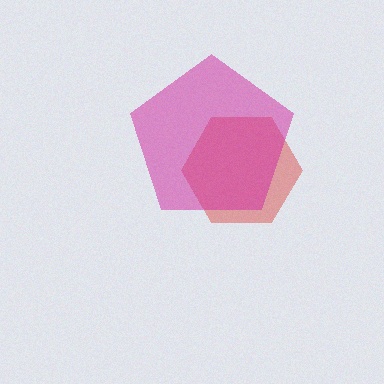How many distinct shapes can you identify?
There are 2 distinct shapes: a red hexagon, a magenta pentagon.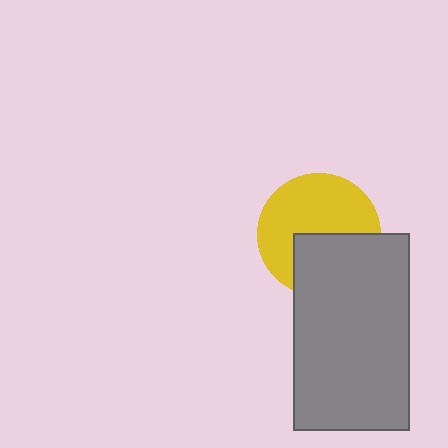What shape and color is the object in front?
The object in front is a gray rectangle.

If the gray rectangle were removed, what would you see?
You would see the complete yellow circle.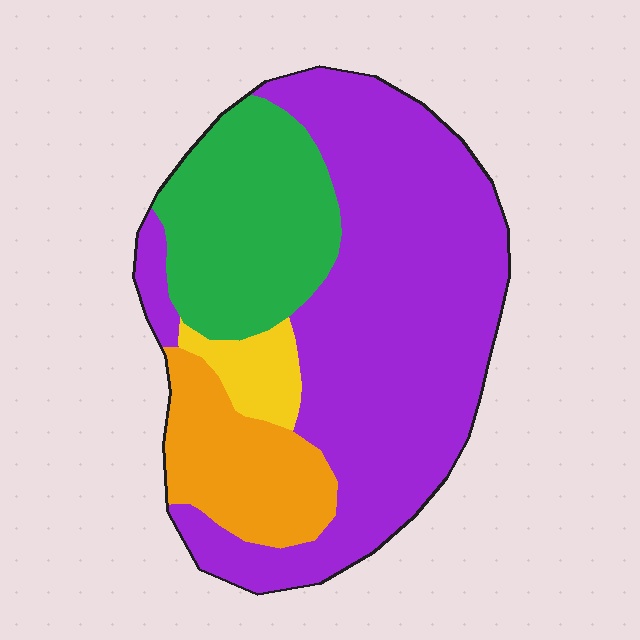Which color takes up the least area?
Yellow, at roughly 5%.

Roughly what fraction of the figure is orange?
Orange takes up about one eighth (1/8) of the figure.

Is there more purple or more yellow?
Purple.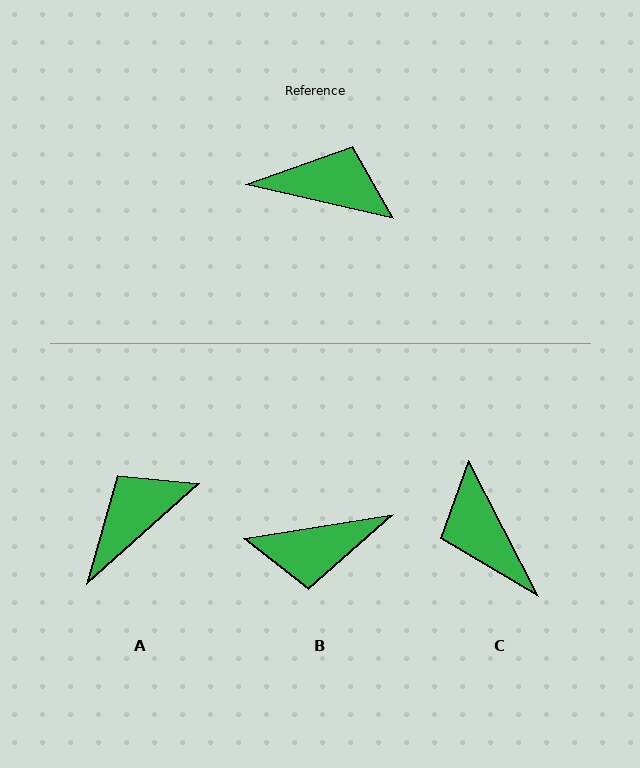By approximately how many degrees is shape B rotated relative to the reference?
Approximately 158 degrees clockwise.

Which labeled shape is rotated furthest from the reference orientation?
B, about 158 degrees away.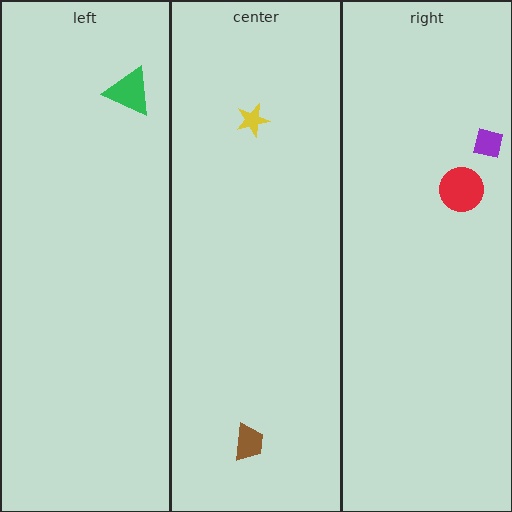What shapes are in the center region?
The brown trapezoid, the yellow star.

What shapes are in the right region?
The purple square, the red circle.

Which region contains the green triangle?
The left region.